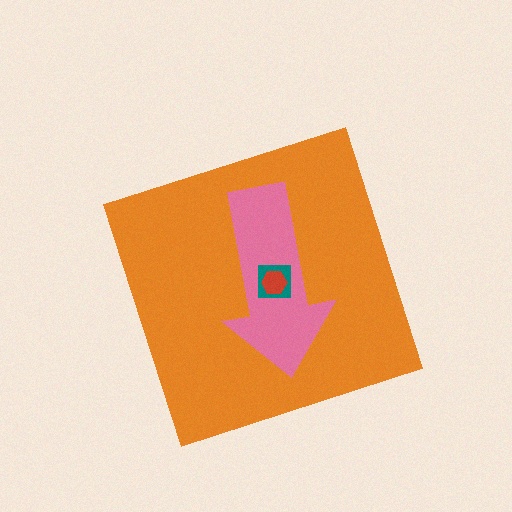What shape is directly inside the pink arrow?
The teal square.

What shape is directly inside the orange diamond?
The pink arrow.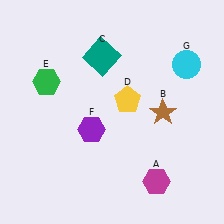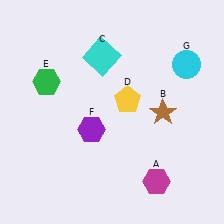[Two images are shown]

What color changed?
The square (C) changed from teal in Image 1 to cyan in Image 2.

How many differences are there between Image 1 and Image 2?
There is 1 difference between the two images.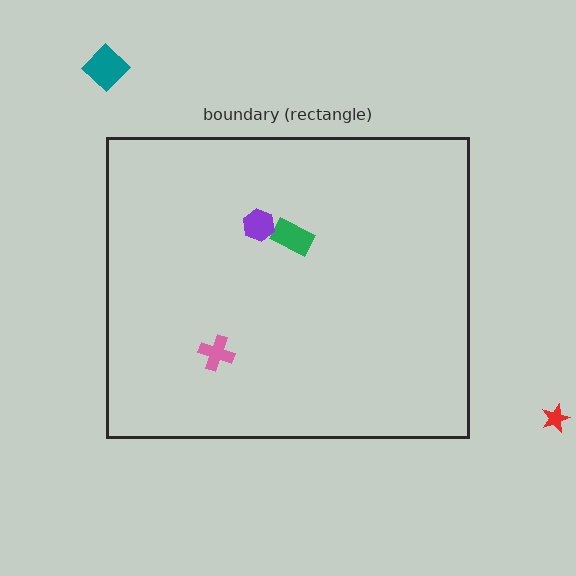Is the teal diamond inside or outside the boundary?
Outside.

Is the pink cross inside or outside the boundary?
Inside.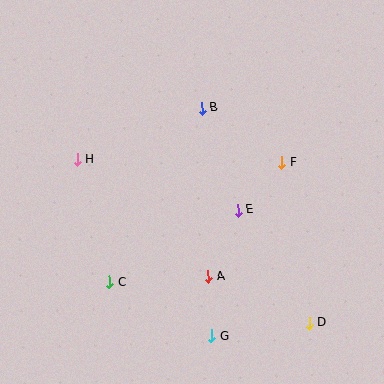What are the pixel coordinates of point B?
Point B is at (202, 108).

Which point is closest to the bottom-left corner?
Point C is closest to the bottom-left corner.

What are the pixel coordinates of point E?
Point E is at (238, 210).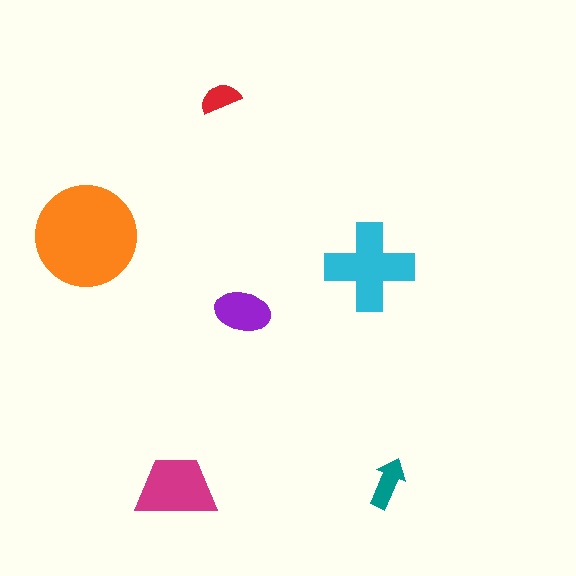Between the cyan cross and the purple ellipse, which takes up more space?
The cyan cross.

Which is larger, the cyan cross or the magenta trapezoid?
The cyan cross.